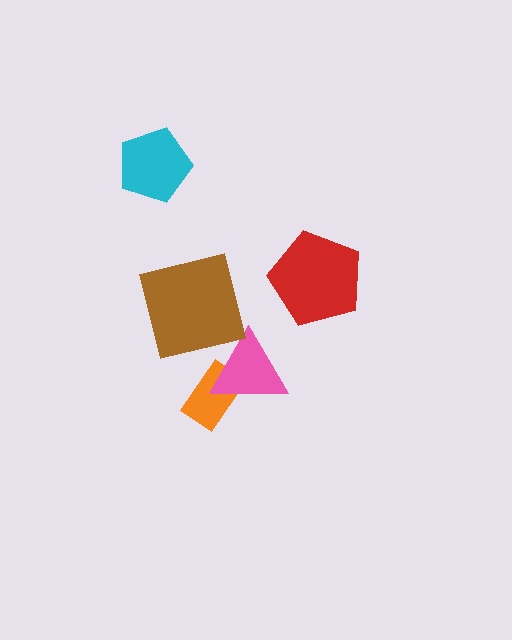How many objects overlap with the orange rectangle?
1 object overlaps with the orange rectangle.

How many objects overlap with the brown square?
0 objects overlap with the brown square.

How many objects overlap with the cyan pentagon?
0 objects overlap with the cyan pentagon.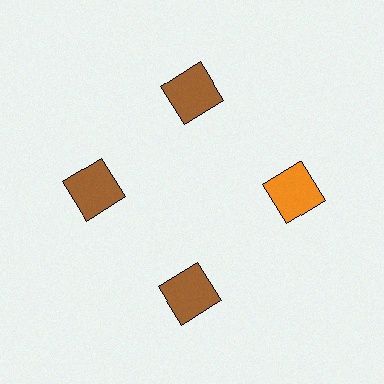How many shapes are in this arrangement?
There are 4 shapes arranged in a ring pattern.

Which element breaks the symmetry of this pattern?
The orange square at roughly the 3 o'clock position breaks the symmetry. All other shapes are brown squares.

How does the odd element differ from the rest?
It has a different color: orange instead of brown.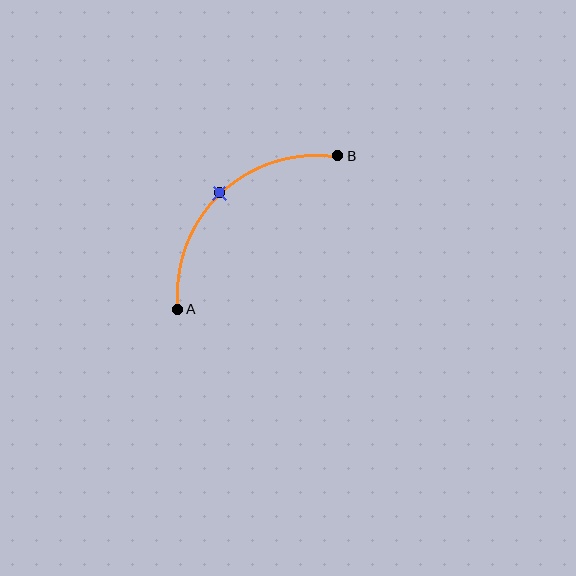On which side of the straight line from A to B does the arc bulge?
The arc bulges above and to the left of the straight line connecting A and B.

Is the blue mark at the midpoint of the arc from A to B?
Yes. The blue mark lies on the arc at equal arc-length from both A and B — it is the arc midpoint.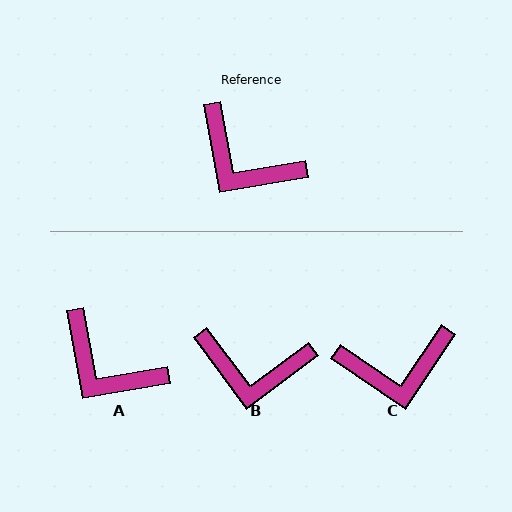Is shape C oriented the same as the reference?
No, it is off by about 46 degrees.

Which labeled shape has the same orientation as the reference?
A.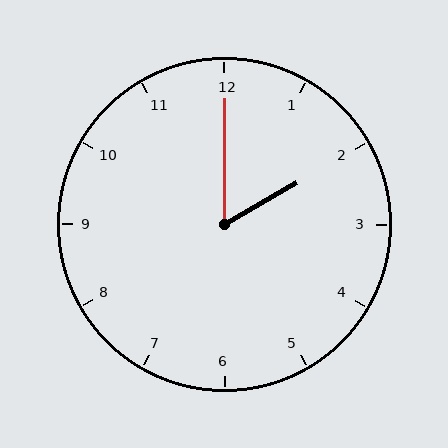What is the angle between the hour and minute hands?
Approximately 60 degrees.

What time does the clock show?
2:00.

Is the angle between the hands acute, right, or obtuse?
It is acute.